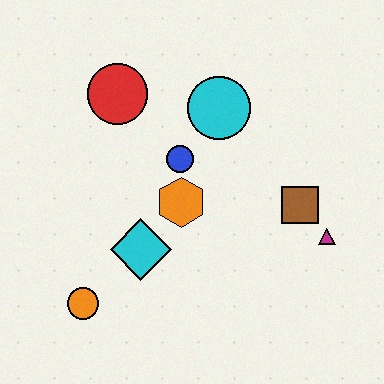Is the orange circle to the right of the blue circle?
No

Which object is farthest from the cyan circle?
The orange circle is farthest from the cyan circle.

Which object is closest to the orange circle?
The cyan diamond is closest to the orange circle.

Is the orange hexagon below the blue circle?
Yes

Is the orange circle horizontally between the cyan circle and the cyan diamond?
No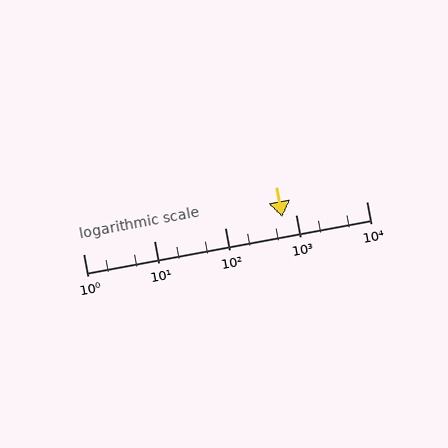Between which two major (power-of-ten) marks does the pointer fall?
The pointer is between 100 and 1000.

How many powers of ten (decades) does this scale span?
The scale spans 4 decades, from 1 to 10000.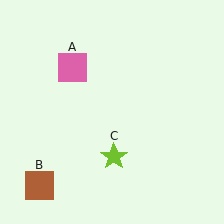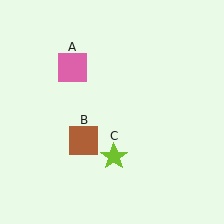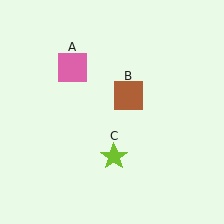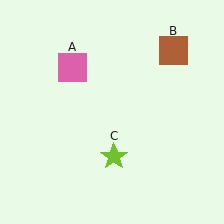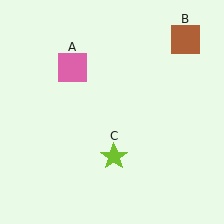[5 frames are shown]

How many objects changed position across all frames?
1 object changed position: brown square (object B).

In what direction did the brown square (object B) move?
The brown square (object B) moved up and to the right.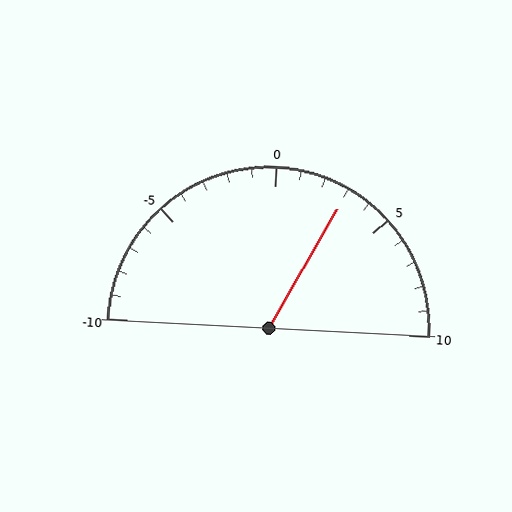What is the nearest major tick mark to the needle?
The nearest major tick mark is 5.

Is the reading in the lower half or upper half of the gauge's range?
The reading is in the upper half of the range (-10 to 10).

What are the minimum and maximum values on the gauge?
The gauge ranges from -10 to 10.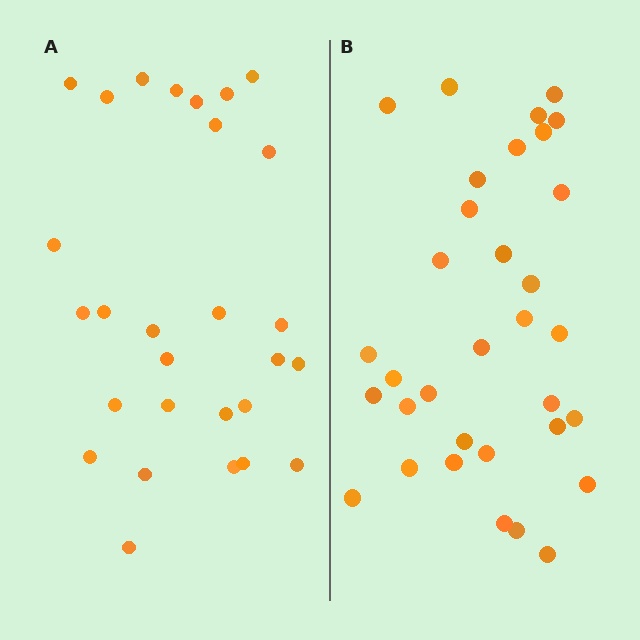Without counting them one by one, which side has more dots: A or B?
Region B (the right region) has more dots.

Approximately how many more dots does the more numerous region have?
Region B has about 5 more dots than region A.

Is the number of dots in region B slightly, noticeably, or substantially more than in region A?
Region B has only slightly more — the two regions are fairly close. The ratio is roughly 1.2 to 1.